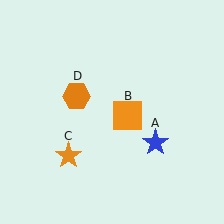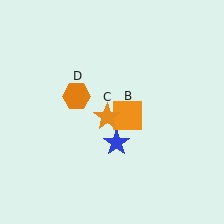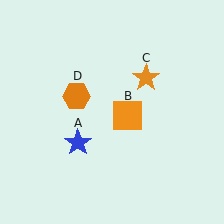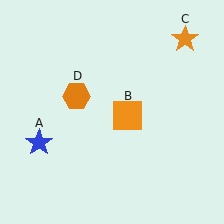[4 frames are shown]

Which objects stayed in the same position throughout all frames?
Orange square (object B) and orange hexagon (object D) remained stationary.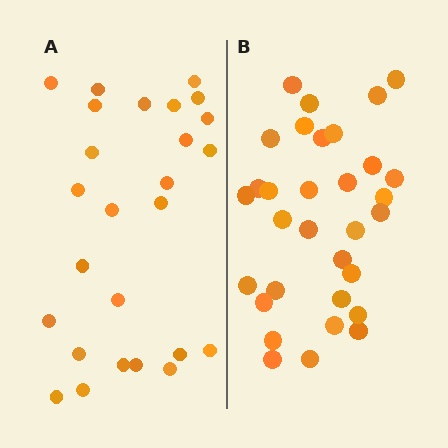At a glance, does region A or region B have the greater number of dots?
Region B (the right region) has more dots.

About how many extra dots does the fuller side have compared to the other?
Region B has about 6 more dots than region A.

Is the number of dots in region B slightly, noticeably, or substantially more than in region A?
Region B has only slightly more — the two regions are fairly close. The ratio is roughly 1.2 to 1.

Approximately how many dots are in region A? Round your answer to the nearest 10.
About 30 dots. (The exact count is 26, which rounds to 30.)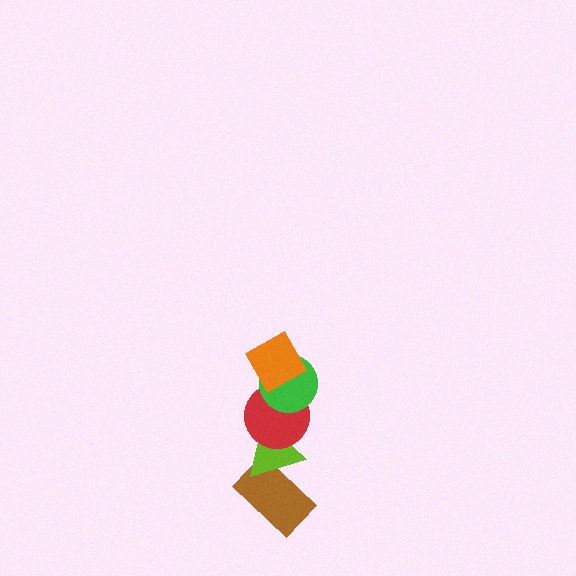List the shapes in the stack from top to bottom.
From top to bottom: the orange square, the green circle, the red circle, the lime triangle, the brown rectangle.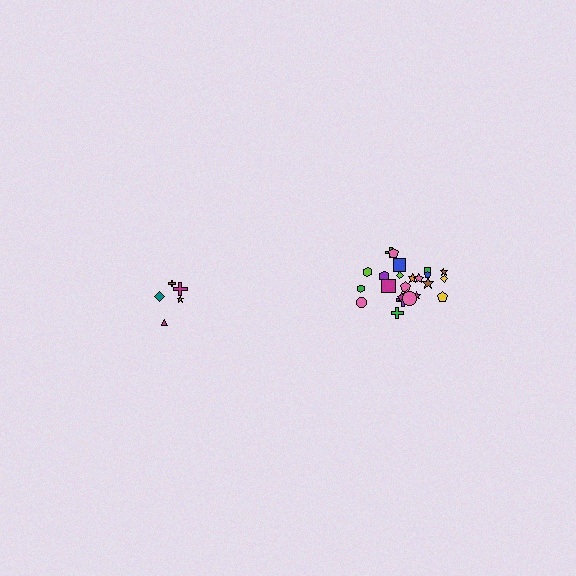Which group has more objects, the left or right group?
The right group.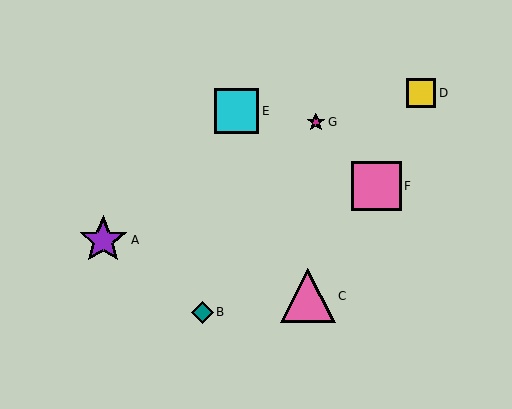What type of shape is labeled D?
Shape D is a yellow square.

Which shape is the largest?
The pink triangle (labeled C) is the largest.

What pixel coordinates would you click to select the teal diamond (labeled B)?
Click at (203, 313) to select the teal diamond B.